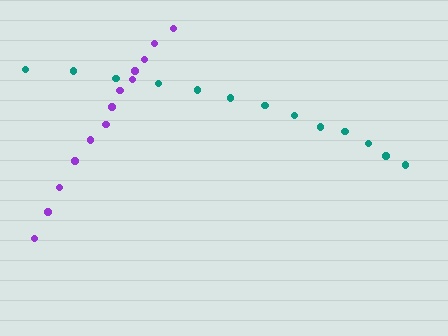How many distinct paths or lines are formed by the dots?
There are 2 distinct paths.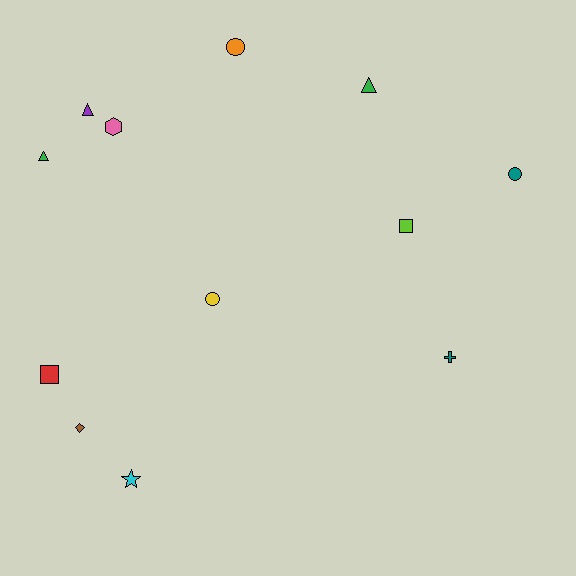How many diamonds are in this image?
There is 1 diamond.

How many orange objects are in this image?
There is 1 orange object.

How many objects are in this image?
There are 12 objects.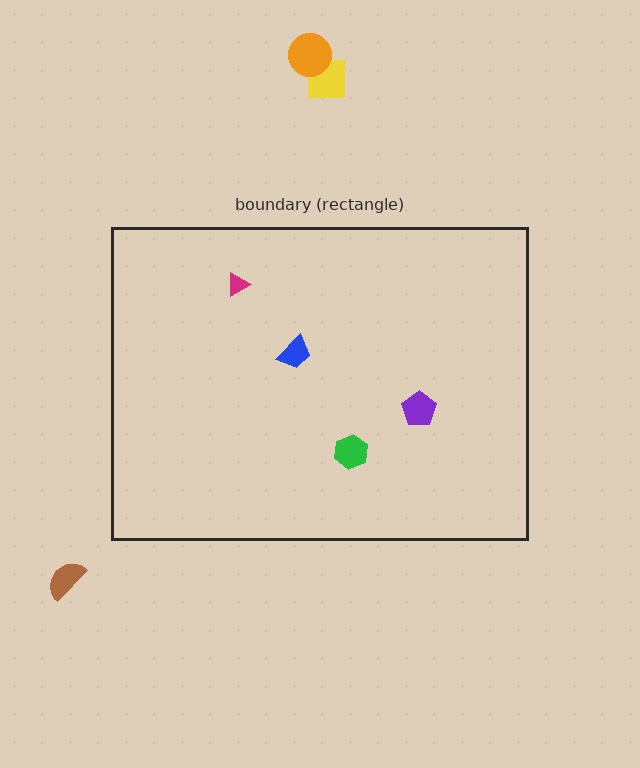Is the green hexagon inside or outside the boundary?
Inside.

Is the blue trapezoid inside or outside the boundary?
Inside.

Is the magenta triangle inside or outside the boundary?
Inside.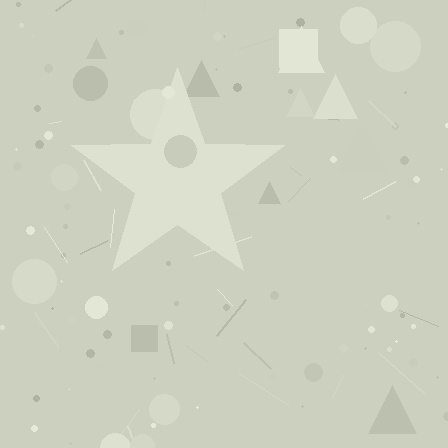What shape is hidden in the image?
A star is hidden in the image.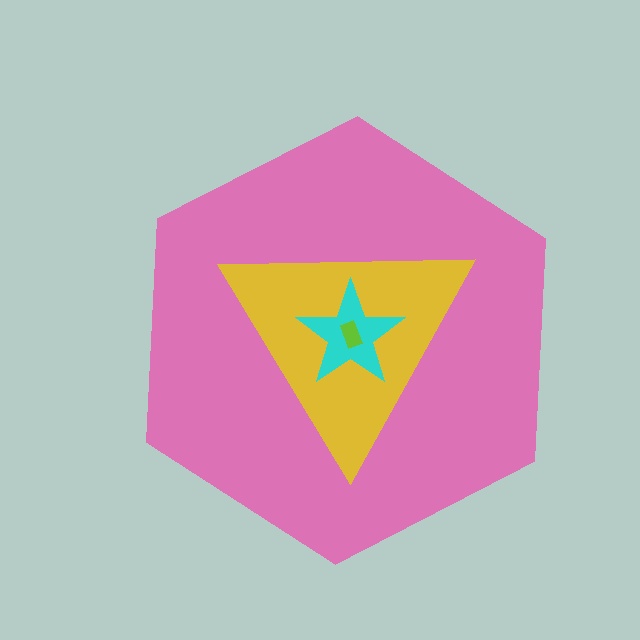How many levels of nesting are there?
4.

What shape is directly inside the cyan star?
The lime rectangle.